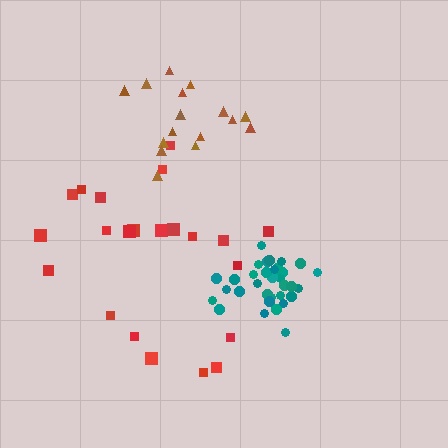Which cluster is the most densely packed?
Teal.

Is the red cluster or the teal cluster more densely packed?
Teal.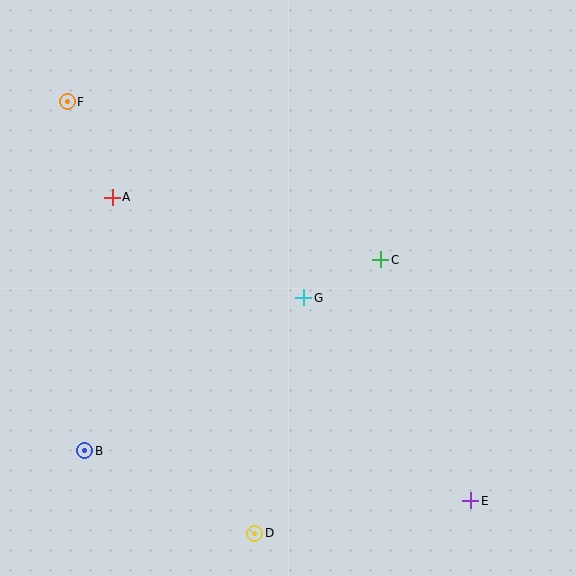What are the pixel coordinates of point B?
Point B is at (85, 451).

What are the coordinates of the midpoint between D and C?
The midpoint between D and C is at (318, 397).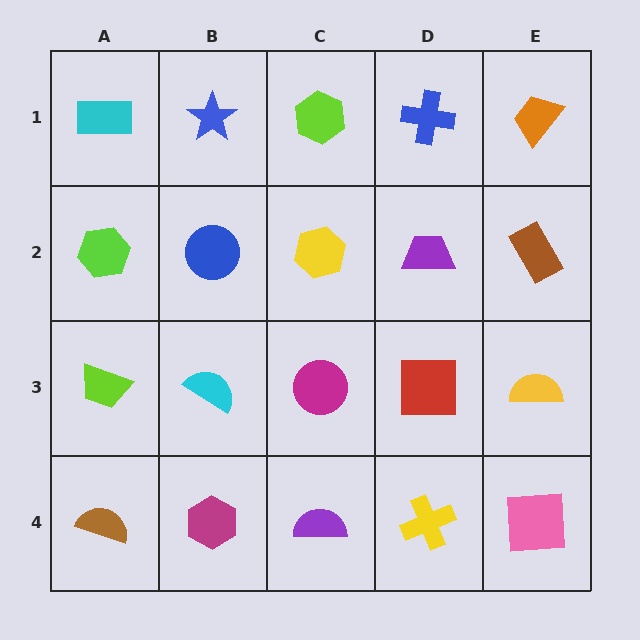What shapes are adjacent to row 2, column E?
An orange trapezoid (row 1, column E), a yellow semicircle (row 3, column E), a purple trapezoid (row 2, column D).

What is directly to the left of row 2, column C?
A blue circle.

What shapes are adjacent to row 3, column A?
A lime hexagon (row 2, column A), a brown semicircle (row 4, column A), a cyan semicircle (row 3, column B).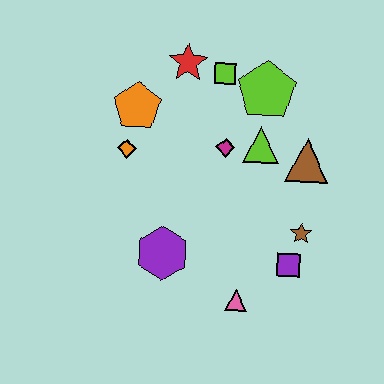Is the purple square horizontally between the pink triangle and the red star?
No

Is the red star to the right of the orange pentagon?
Yes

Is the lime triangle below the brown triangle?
No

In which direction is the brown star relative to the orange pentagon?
The brown star is to the right of the orange pentagon.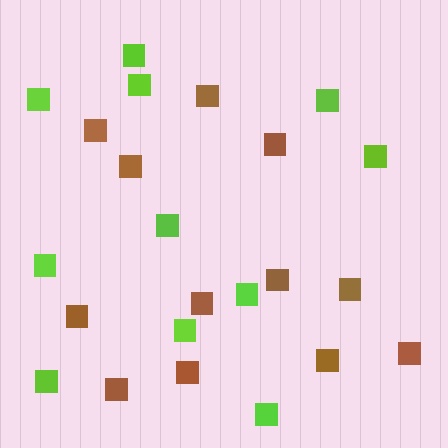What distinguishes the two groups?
There are 2 groups: one group of lime squares (11) and one group of brown squares (12).